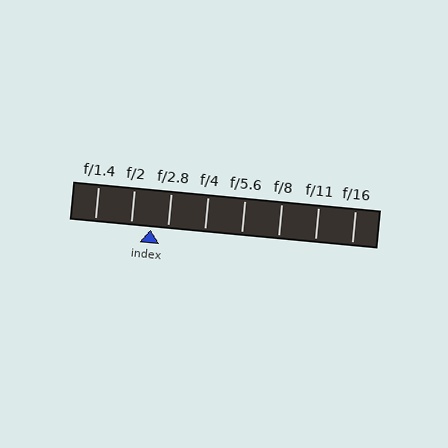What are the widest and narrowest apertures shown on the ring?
The widest aperture shown is f/1.4 and the narrowest is f/16.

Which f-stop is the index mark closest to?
The index mark is closest to f/2.8.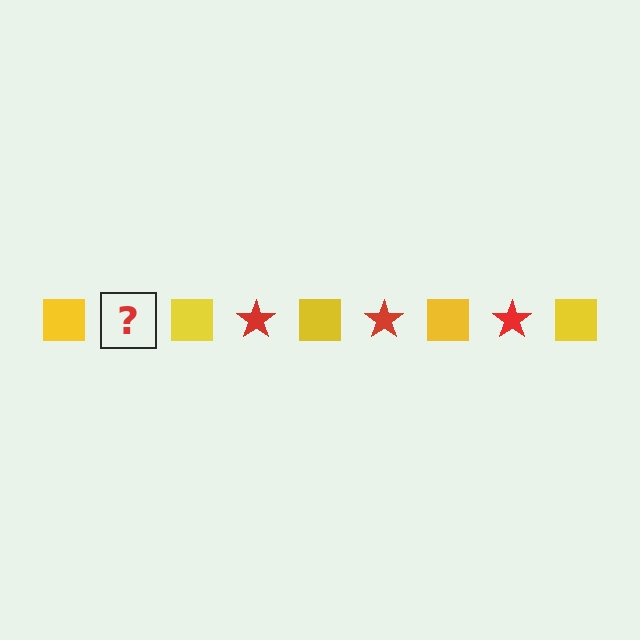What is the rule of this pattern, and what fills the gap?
The rule is that the pattern alternates between yellow square and red star. The gap should be filled with a red star.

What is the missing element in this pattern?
The missing element is a red star.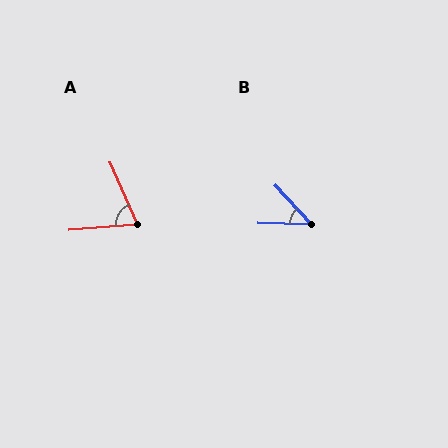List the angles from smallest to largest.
B (46°), A (71°).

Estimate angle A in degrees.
Approximately 71 degrees.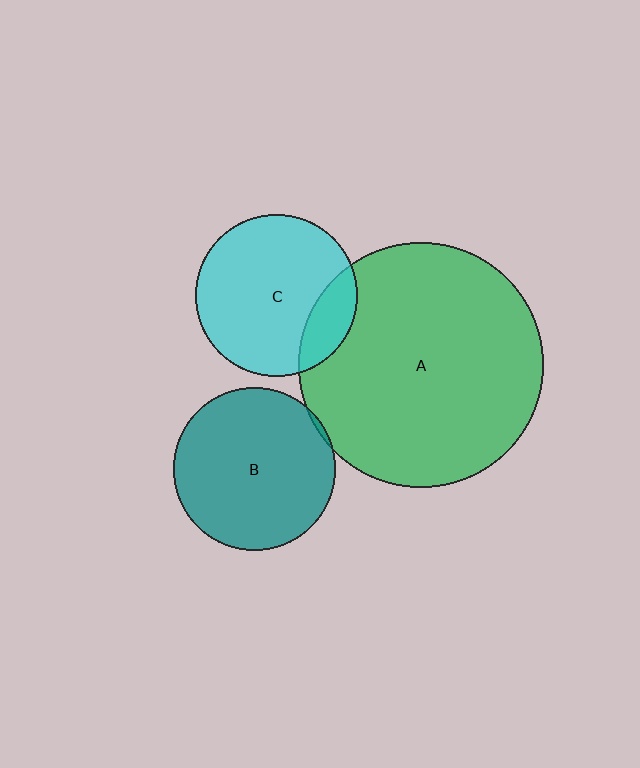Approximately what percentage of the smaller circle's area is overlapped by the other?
Approximately 20%.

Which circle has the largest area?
Circle A (green).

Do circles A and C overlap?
Yes.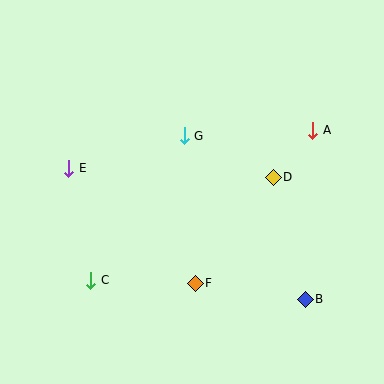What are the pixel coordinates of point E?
Point E is at (69, 168).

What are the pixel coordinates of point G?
Point G is at (184, 136).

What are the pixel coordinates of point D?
Point D is at (273, 177).